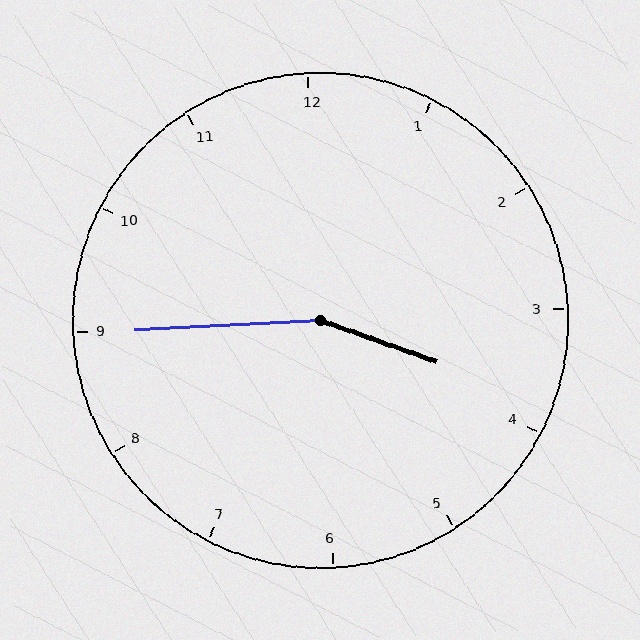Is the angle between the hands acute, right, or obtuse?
It is obtuse.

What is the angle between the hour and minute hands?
Approximately 158 degrees.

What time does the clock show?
3:45.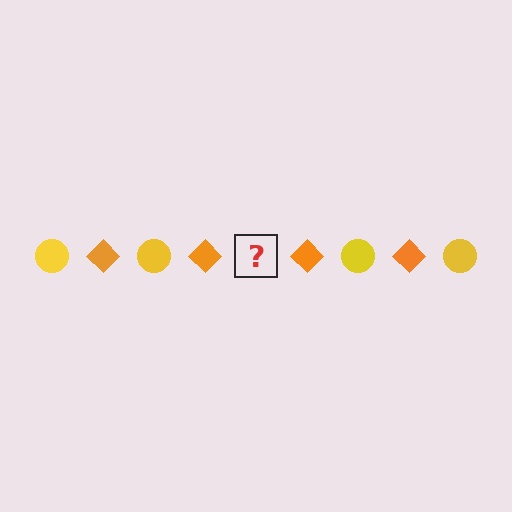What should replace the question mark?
The question mark should be replaced with a yellow circle.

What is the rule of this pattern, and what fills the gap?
The rule is that the pattern alternates between yellow circle and orange diamond. The gap should be filled with a yellow circle.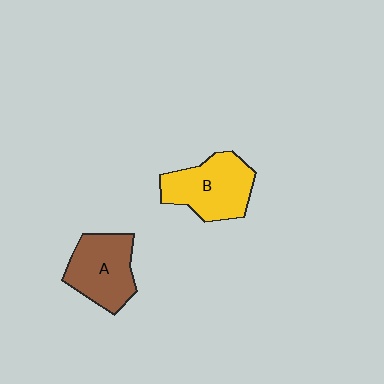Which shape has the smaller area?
Shape A (brown).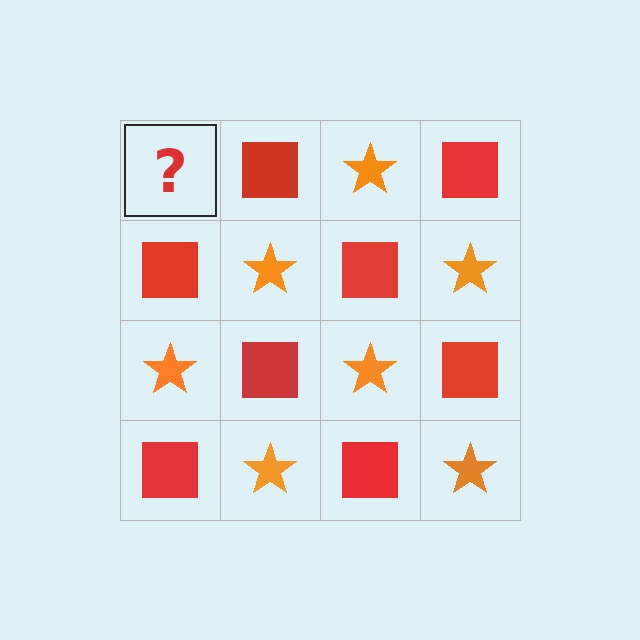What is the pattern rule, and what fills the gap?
The rule is that it alternates orange star and red square in a checkerboard pattern. The gap should be filled with an orange star.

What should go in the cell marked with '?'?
The missing cell should contain an orange star.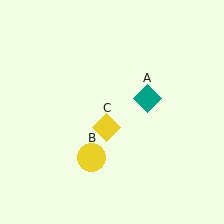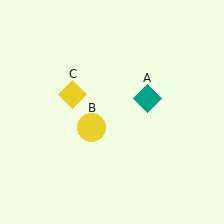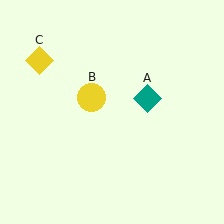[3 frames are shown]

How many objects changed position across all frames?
2 objects changed position: yellow circle (object B), yellow diamond (object C).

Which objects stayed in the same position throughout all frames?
Teal diamond (object A) remained stationary.